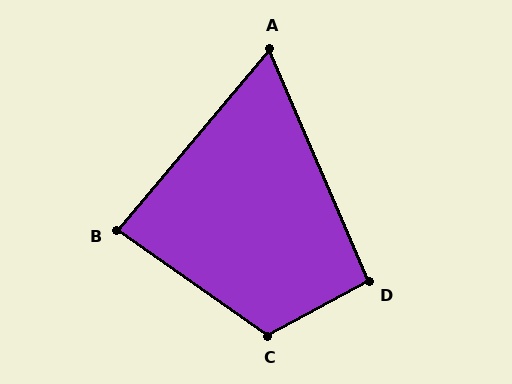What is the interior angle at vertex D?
Approximately 95 degrees (obtuse).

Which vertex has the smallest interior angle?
A, at approximately 63 degrees.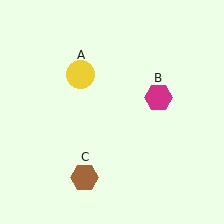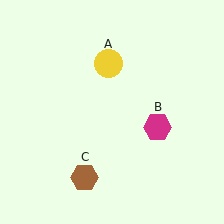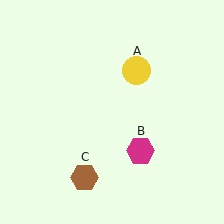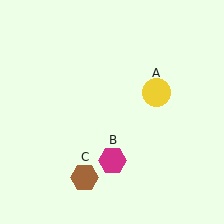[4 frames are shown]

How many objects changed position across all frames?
2 objects changed position: yellow circle (object A), magenta hexagon (object B).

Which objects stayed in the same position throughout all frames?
Brown hexagon (object C) remained stationary.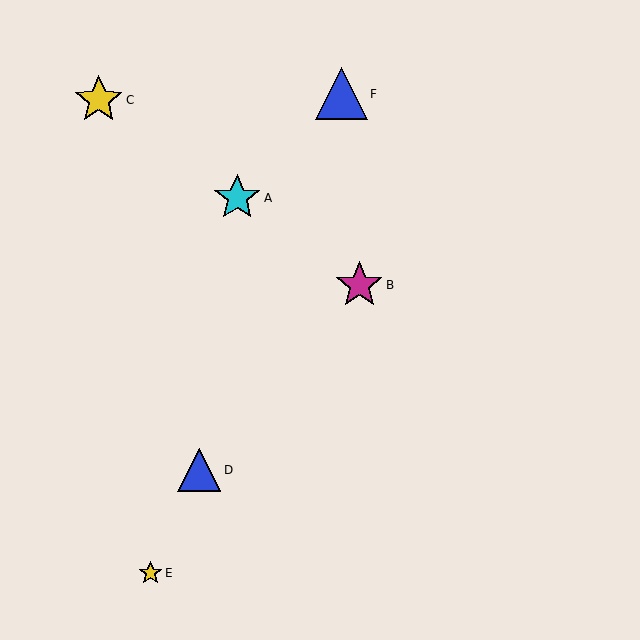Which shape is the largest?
The blue triangle (labeled F) is the largest.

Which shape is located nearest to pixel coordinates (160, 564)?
The yellow star (labeled E) at (150, 573) is nearest to that location.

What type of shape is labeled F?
Shape F is a blue triangle.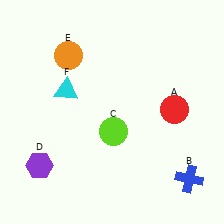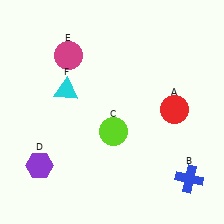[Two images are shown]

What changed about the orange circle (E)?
In Image 1, E is orange. In Image 2, it changed to magenta.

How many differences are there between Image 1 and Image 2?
There is 1 difference between the two images.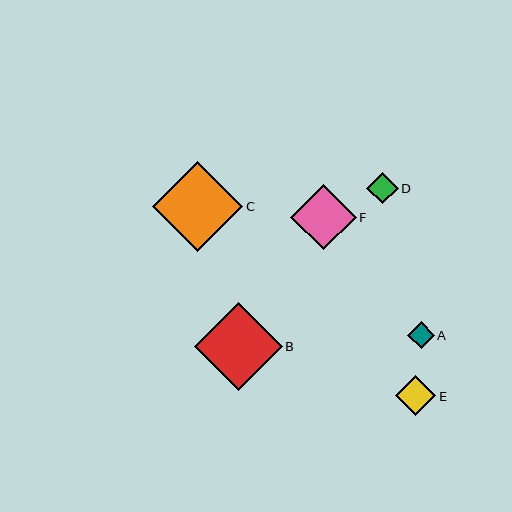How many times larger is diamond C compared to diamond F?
Diamond C is approximately 1.4 times the size of diamond F.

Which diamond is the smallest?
Diamond A is the smallest with a size of approximately 26 pixels.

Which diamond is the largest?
Diamond C is the largest with a size of approximately 90 pixels.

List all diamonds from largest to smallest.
From largest to smallest: C, B, F, E, D, A.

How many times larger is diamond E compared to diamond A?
Diamond E is approximately 1.5 times the size of diamond A.